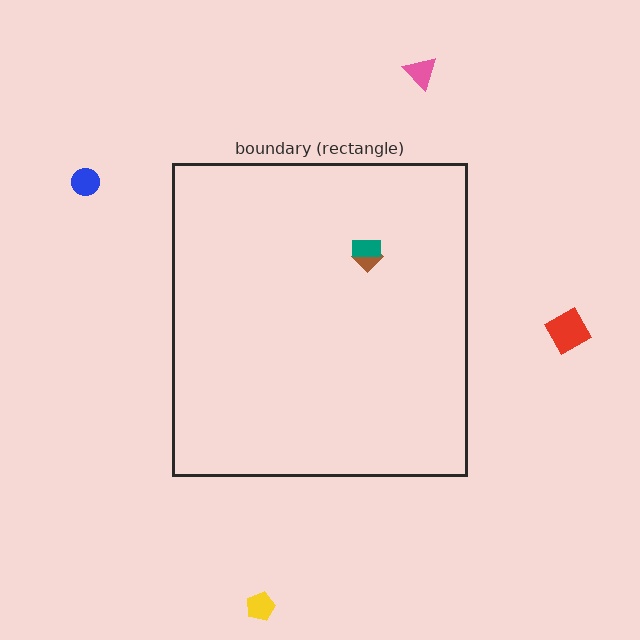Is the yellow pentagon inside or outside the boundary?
Outside.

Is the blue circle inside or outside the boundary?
Outside.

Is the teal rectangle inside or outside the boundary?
Inside.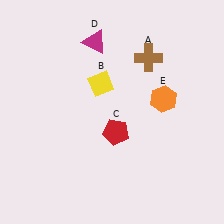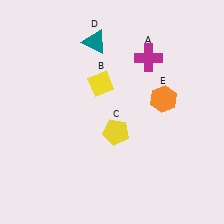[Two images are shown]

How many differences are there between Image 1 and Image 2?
There are 3 differences between the two images.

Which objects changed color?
A changed from brown to magenta. C changed from red to yellow. D changed from magenta to teal.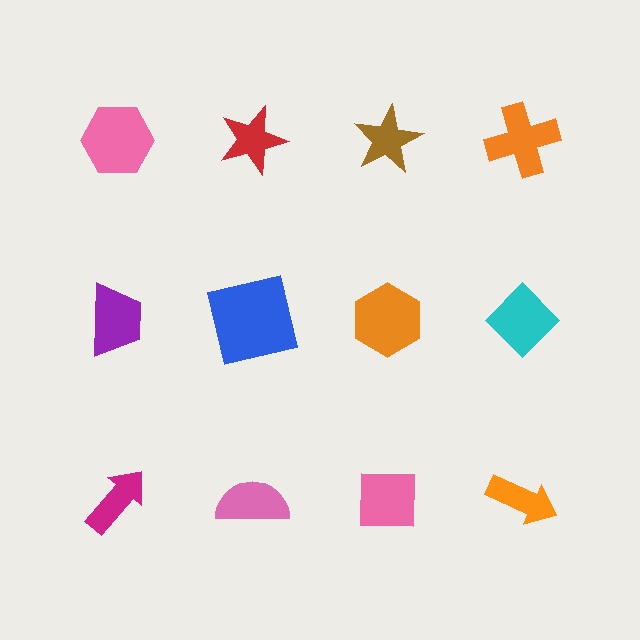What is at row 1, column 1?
A pink hexagon.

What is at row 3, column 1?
A magenta arrow.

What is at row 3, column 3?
A pink square.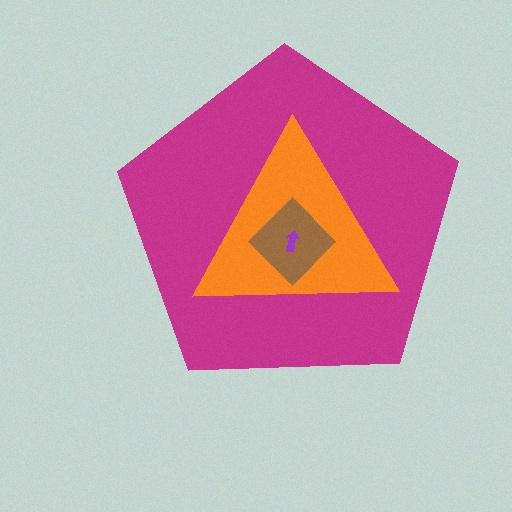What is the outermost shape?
The magenta pentagon.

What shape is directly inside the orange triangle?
The brown diamond.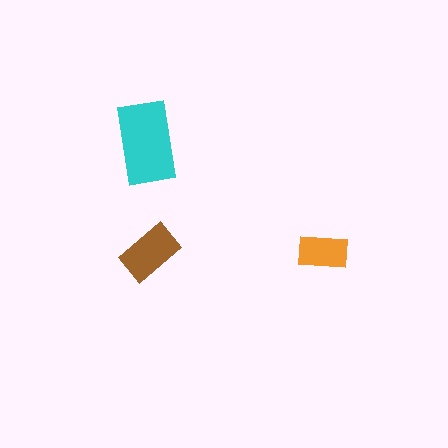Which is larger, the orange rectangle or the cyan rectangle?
The cyan one.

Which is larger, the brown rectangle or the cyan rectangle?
The cyan one.